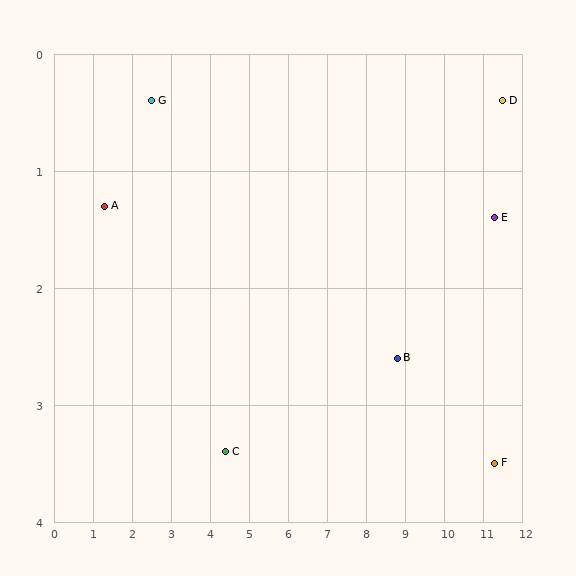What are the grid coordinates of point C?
Point C is at approximately (4.4, 3.4).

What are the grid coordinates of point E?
Point E is at approximately (11.3, 1.4).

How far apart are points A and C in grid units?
Points A and C are about 3.7 grid units apart.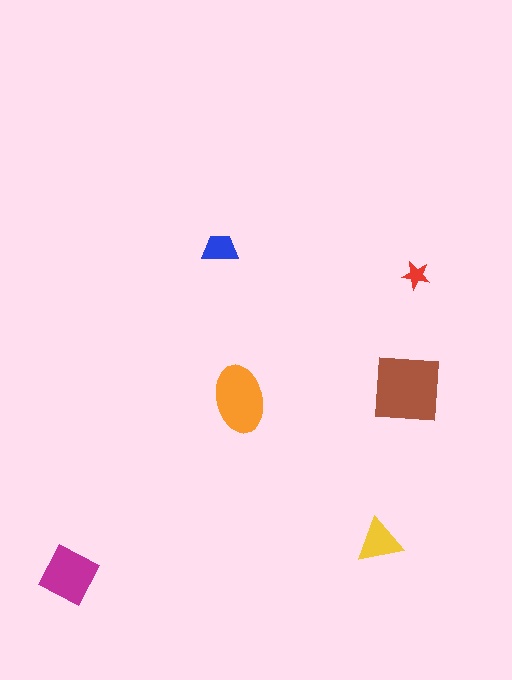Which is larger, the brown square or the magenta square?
The brown square.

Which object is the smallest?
The red star.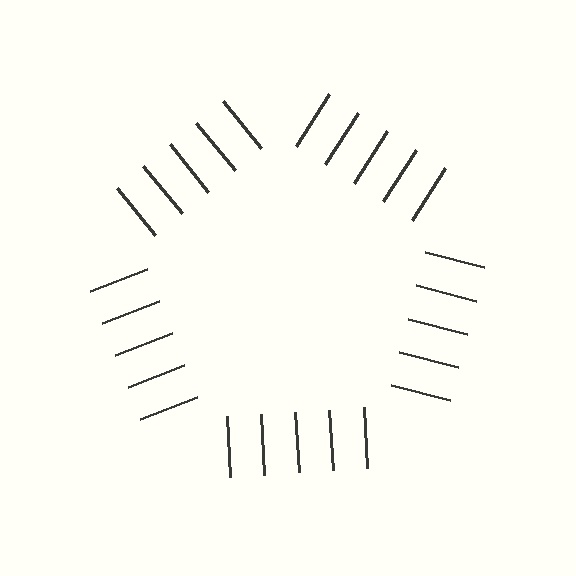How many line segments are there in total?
25 — 5 along each of the 5 edges.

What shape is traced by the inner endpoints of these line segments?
An illusory pentagon — the line segments terminate on its edges but no continuous stroke is drawn.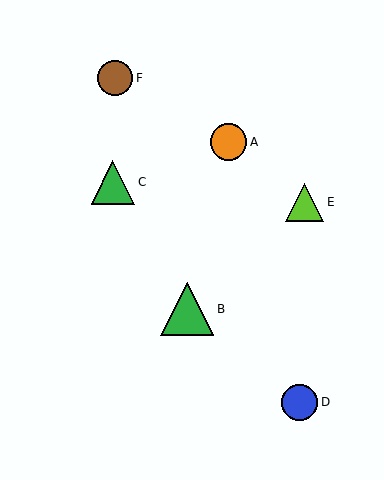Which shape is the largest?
The green triangle (labeled B) is the largest.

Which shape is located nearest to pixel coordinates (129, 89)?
The brown circle (labeled F) at (115, 78) is nearest to that location.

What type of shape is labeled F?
Shape F is a brown circle.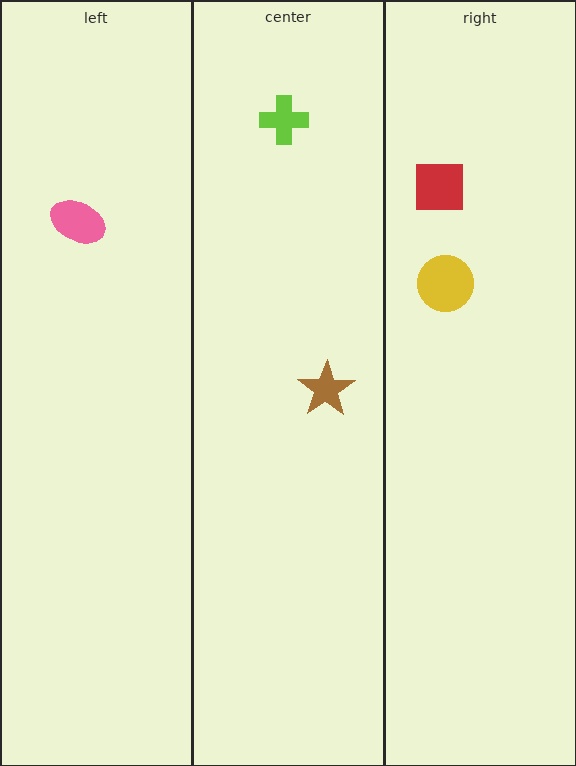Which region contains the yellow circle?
The right region.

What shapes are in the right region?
The yellow circle, the red square.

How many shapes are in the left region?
1.